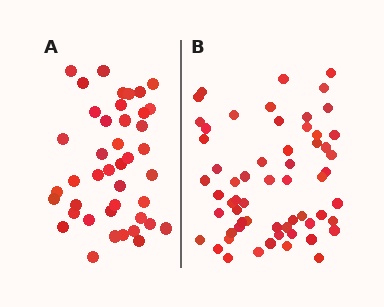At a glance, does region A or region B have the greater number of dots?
Region B (the right region) has more dots.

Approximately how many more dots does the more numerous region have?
Region B has approximately 20 more dots than region A.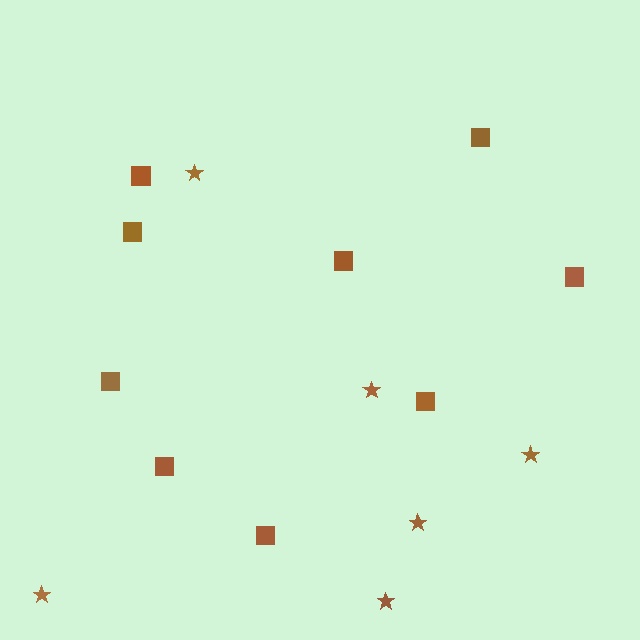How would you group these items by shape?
There are 2 groups: one group of squares (9) and one group of stars (6).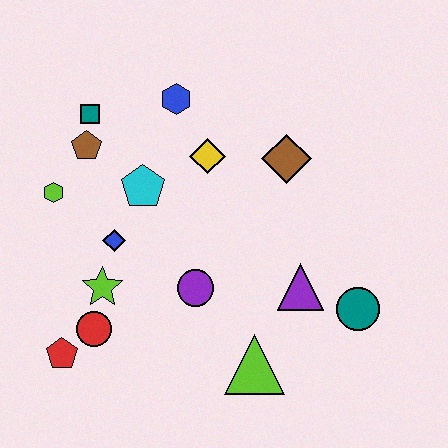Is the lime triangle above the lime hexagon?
No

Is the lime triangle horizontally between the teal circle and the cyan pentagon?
Yes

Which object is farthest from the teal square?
The teal circle is farthest from the teal square.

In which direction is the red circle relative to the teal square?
The red circle is below the teal square.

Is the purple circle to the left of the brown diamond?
Yes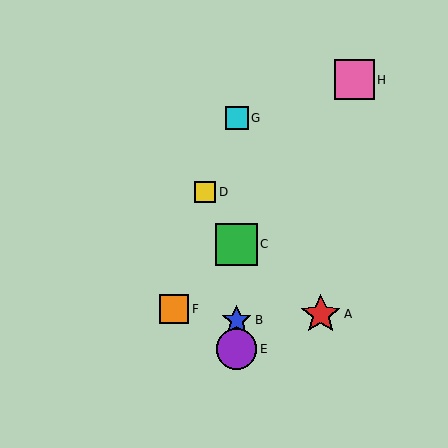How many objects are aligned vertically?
4 objects (B, C, E, G) are aligned vertically.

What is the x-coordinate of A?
Object A is at x≈321.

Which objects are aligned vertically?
Objects B, C, E, G are aligned vertically.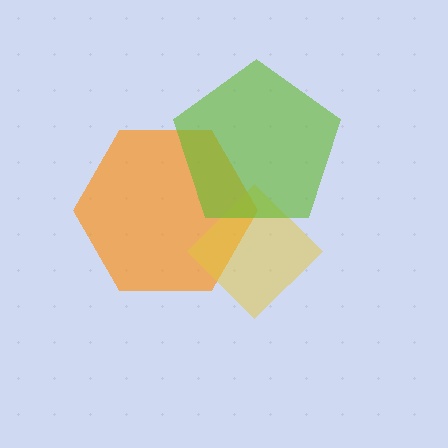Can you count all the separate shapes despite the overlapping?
Yes, there are 3 separate shapes.